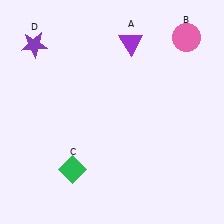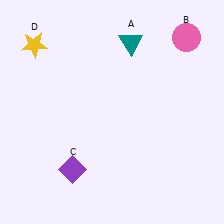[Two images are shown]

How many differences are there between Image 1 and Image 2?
There are 3 differences between the two images.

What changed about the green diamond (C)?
In Image 1, C is green. In Image 2, it changed to purple.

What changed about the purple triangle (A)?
In Image 1, A is purple. In Image 2, it changed to teal.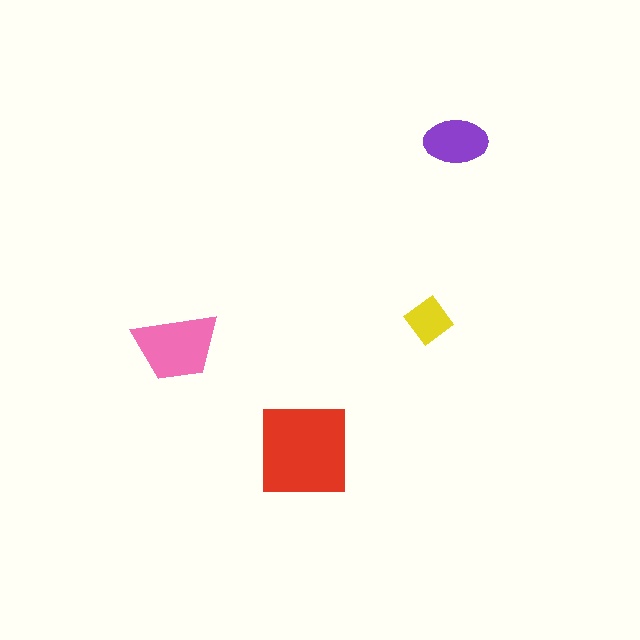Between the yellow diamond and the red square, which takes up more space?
The red square.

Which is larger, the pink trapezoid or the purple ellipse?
The pink trapezoid.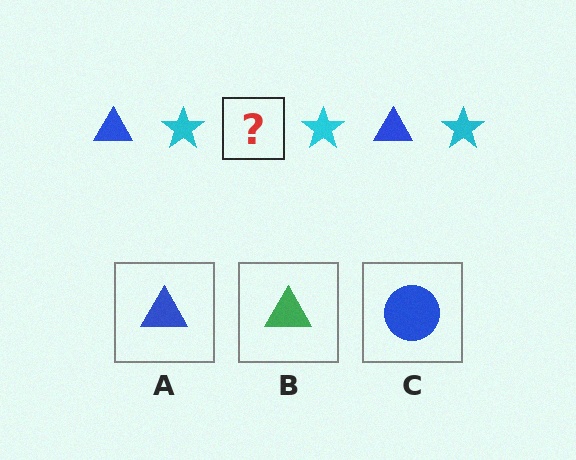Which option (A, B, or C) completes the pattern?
A.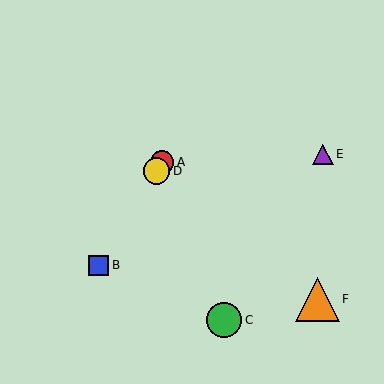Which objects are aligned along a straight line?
Objects A, B, D are aligned along a straight line.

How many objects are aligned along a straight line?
3 objects (A, B, D) are aligned along a straight line.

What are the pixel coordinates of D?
Object D is at (157, 171).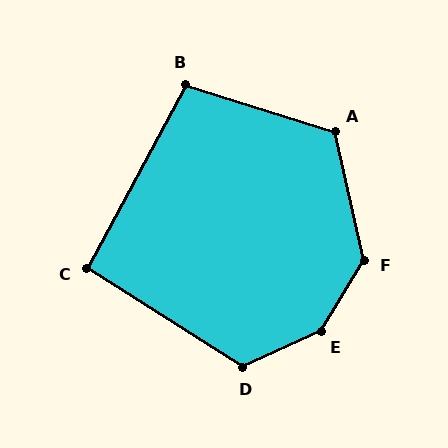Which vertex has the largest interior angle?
E, at approximately 146 degrees.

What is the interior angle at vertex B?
Approximately 101 degrees (obtuse).